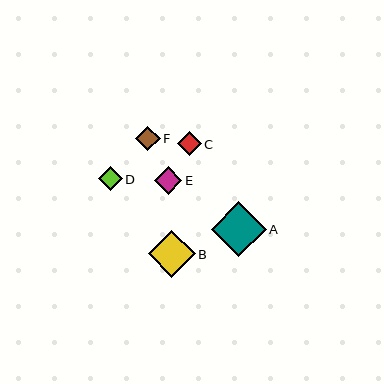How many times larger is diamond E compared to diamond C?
Diamond E is approximately 1.1 times the size of diamond C.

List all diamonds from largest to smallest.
From largest to smallest: A, B, E, F, C, D.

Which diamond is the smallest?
Diamond D is the smallest with a size of approximately 24 pixels.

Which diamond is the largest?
Diamond A is the largest with a size of approximately 55 pixels.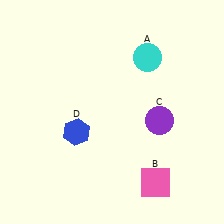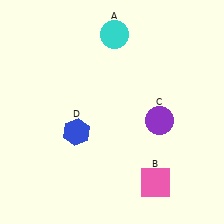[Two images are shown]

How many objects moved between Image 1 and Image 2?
1 object moved between the two images.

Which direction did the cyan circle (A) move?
The cyan circle (A) moved left.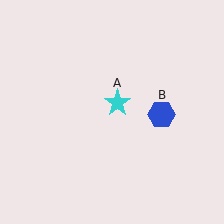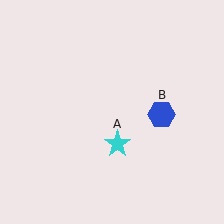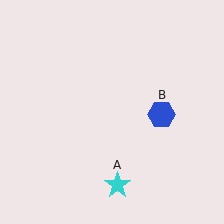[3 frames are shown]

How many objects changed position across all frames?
1 object changed position: cyan star (object A).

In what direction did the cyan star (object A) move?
The cyan star (object A) moved down.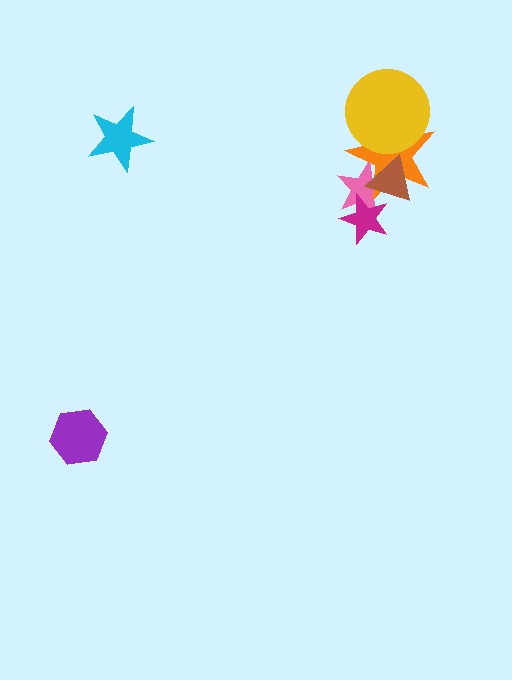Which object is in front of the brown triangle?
The magenta star is in front of the brown triangle.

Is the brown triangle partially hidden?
Yes, it is partially covered by another shape.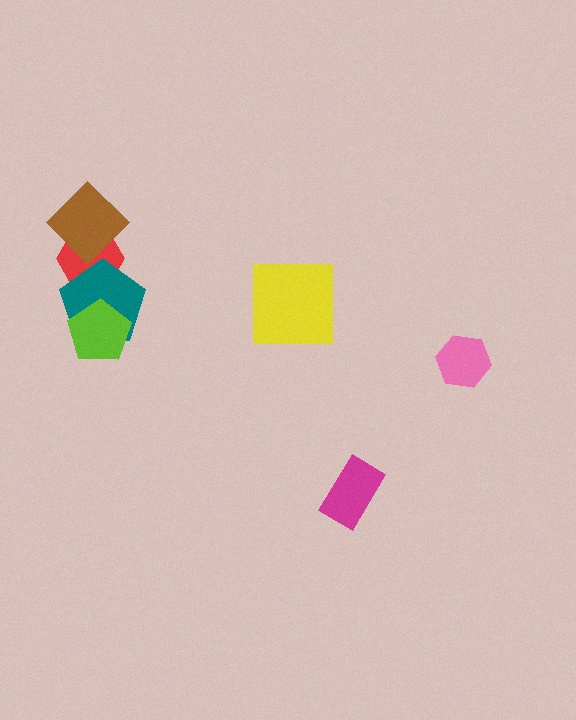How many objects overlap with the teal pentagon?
2 objects overlap with the teal pentagon.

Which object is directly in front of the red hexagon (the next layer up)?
The brown diamond is directly in front of the red hexagon.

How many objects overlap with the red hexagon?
2 objects overlap with the red hexagon.